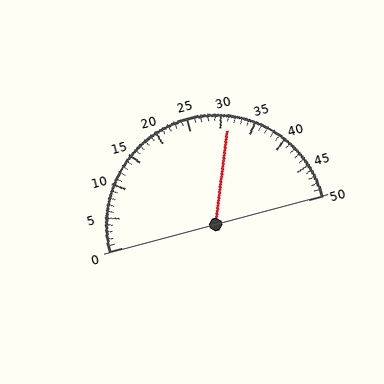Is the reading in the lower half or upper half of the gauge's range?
The reading is in the upper half of the range (0 to 50).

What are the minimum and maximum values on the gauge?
The gauge ranges from 0 to 50.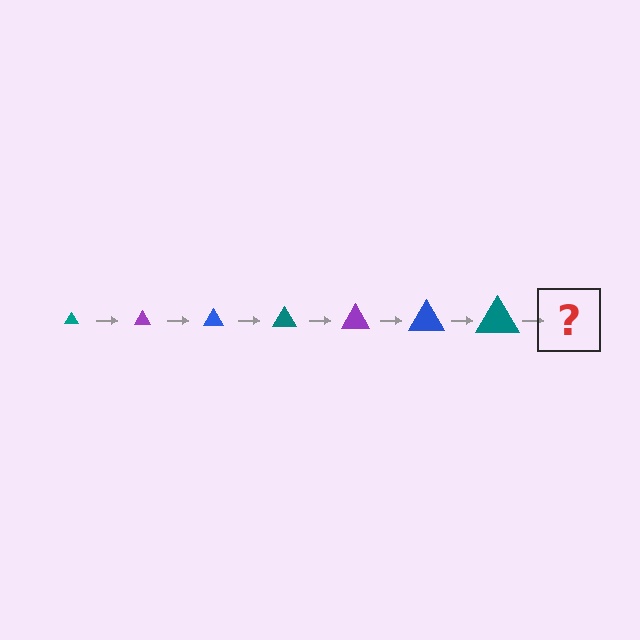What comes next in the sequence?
The next element should be a purple triangle, larger than the previous one.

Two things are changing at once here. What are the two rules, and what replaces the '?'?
The two rules are that the triangle grows larger each step and the color cycles through teal, purple, and blue. The '?' should be a purple triangle, larger than the previous one.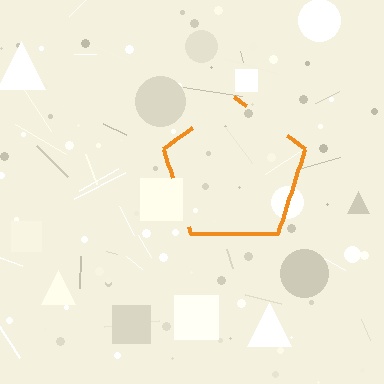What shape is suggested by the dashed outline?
The dashed outline suggests a pentagon.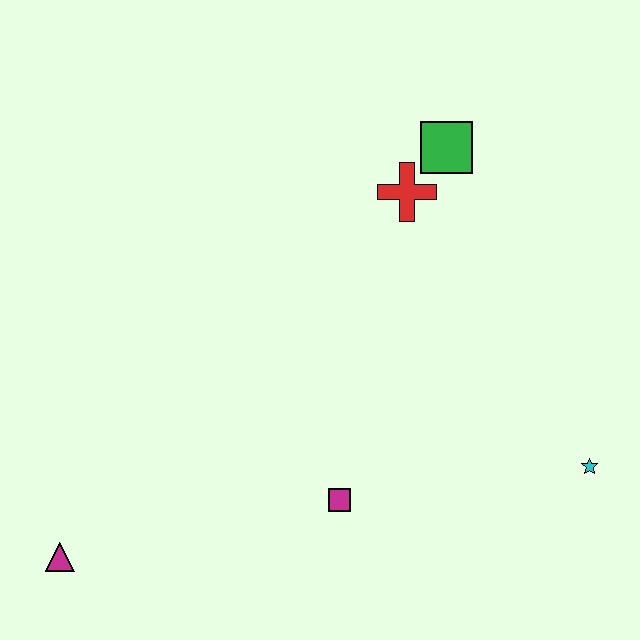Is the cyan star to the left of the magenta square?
No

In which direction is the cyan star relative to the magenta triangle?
The cyan star is to the right of the magenta triangle.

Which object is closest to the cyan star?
The magenta square is closest to the cyan star.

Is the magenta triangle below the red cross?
Yes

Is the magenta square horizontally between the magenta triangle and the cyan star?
Yes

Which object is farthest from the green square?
The magenta triangle is farthest from the green square.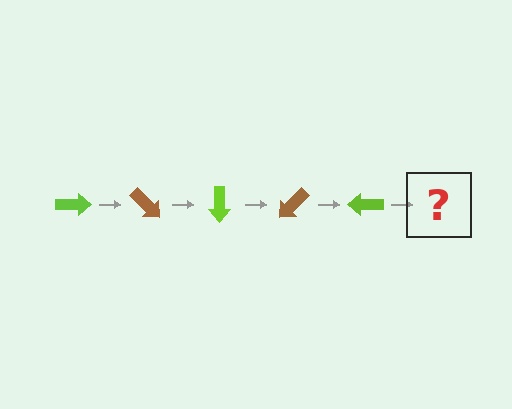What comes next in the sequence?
The next element should be a brown arrow, rotated 225 degrees from the start.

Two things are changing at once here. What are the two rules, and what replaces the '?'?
The two rules are that it rotates 45 degrees each step and the color cycles through lime and brown. The '?' should be a brown arrow, rotated 225 degrees from the start.